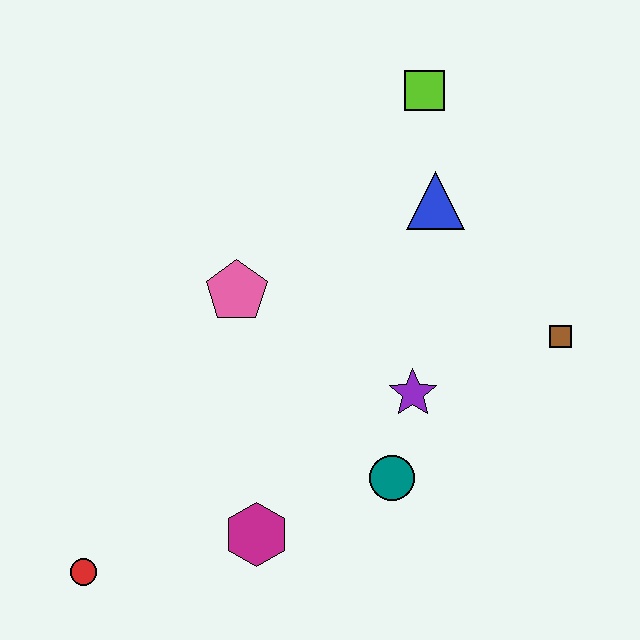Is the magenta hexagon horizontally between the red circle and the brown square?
Yes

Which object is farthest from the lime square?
The red circle is farthest from the lime square.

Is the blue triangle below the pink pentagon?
No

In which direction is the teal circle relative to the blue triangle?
The teal circle is below the blue triangle.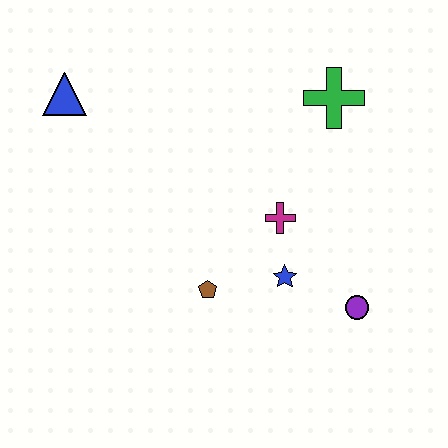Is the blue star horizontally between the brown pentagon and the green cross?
Yes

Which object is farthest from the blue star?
The blue triangle is farthest from the blue star.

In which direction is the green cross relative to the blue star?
The green cross is above the blue star.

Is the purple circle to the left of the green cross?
No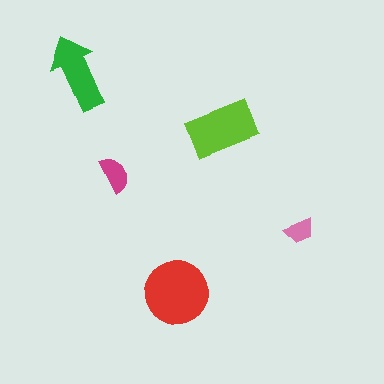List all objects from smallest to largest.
The pink trapezoid, the magenta semicircle, the green arrow, the lime rectangle, the red circle.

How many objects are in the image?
There are 5 objects in the image.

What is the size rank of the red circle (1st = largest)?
1st.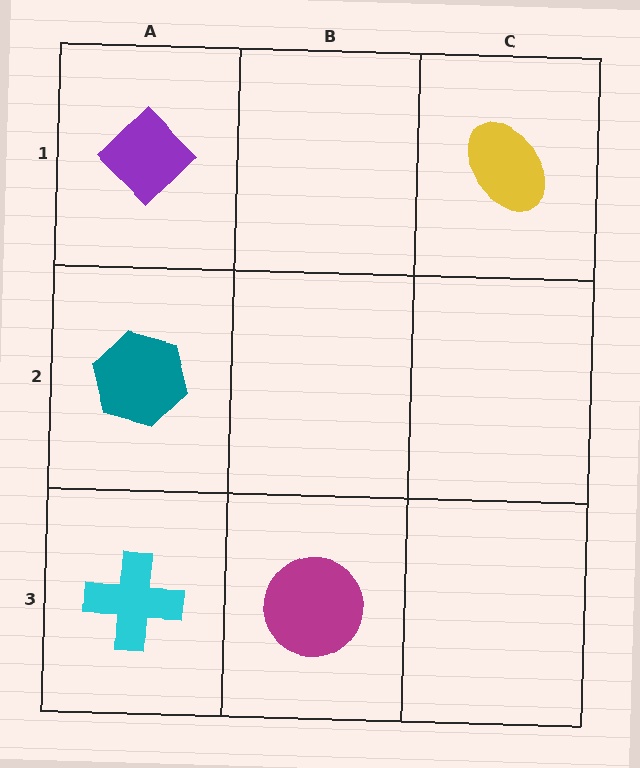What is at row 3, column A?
A cyan cross.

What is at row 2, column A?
A teal hexagon.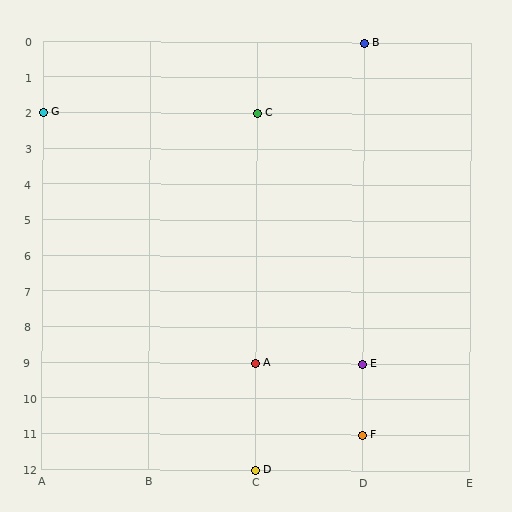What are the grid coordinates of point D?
Point D is at grid coordinates (C, 12).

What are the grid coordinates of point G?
Point G is at grid coordinates (A, 2).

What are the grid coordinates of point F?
Point F is at grid coordinates (D, 11).